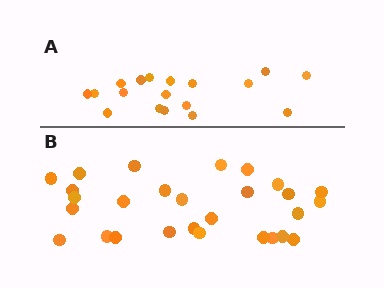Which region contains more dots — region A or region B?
Region B (the bottom region) has more dots.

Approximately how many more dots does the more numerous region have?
Region B has roughly 10 or so more dots than region A.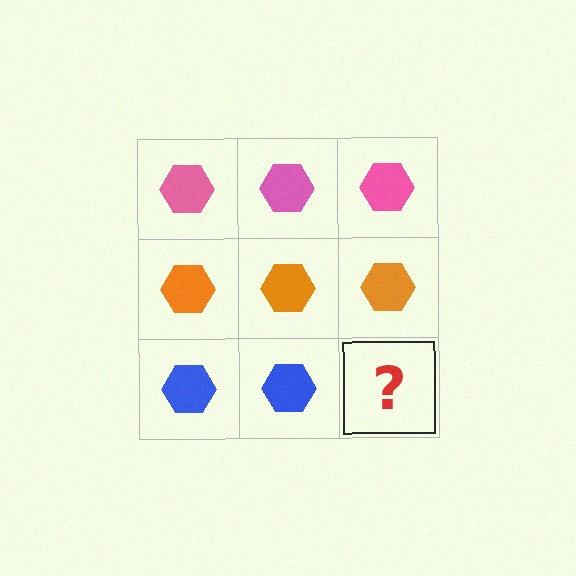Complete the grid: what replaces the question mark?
The question mark should be replaced with a blue hexagon.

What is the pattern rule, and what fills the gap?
The rule is that each row has a consistent color. The gap should be filled with a blue hexagon.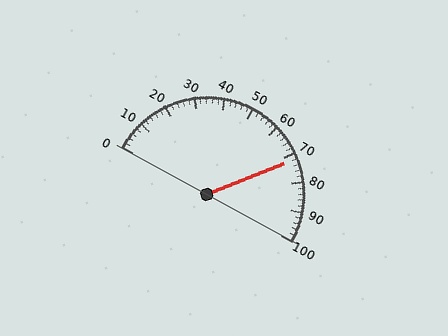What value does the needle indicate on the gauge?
The needle indicates approximately 72.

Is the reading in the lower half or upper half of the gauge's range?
The reading is in the upper half of the range (0 to 100).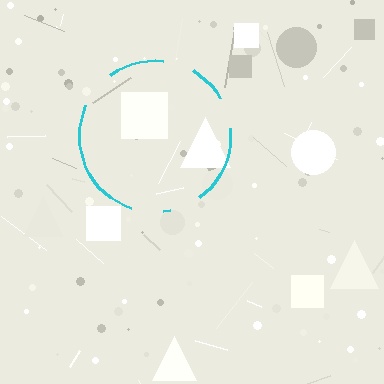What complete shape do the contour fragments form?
The contour fragments form a circle.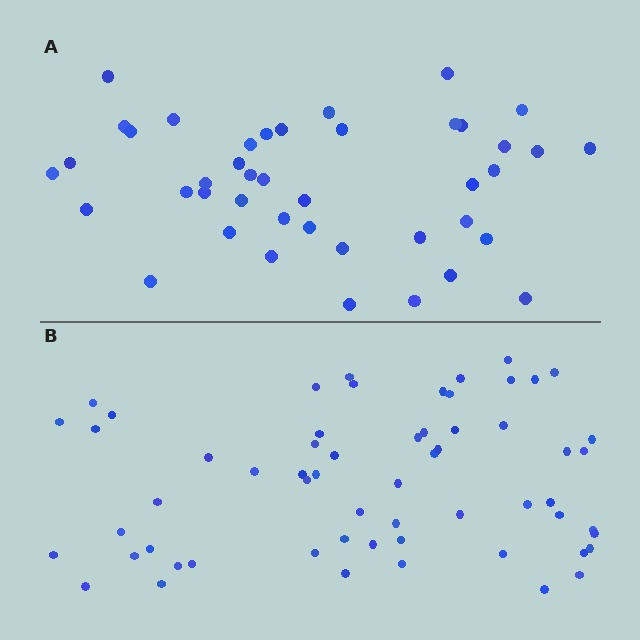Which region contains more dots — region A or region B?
Region B (the bottom region) has more dots.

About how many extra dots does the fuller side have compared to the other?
Region B has approximately 20 more dots than region A.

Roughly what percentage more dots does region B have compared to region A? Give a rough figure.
About 45% more.